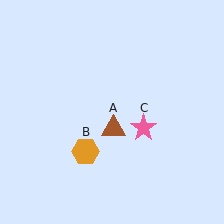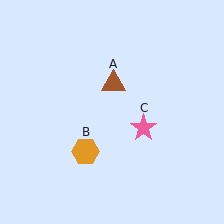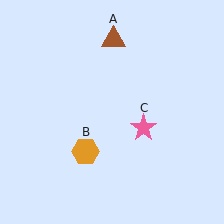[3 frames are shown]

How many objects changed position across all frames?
1 object changed position: brown triangle (object A).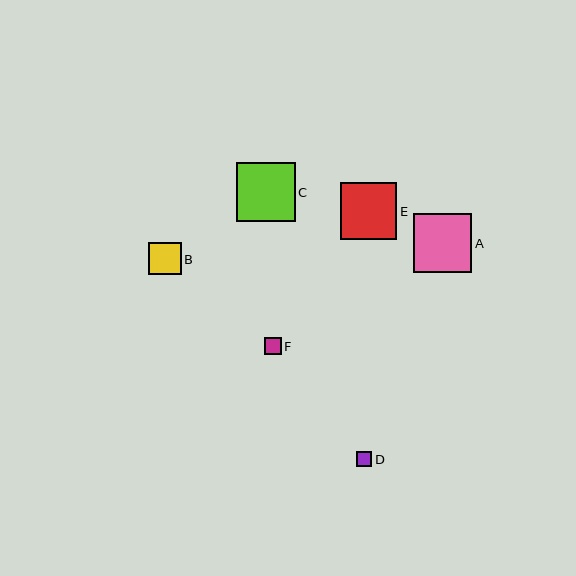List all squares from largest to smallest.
From largest to smallest: C, A, E, B, F, D.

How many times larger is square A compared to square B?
Square A is approximately 1.8 times the size of square B.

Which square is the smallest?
Square D is the smallest with a size of approximately 15 pixels.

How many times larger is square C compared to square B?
Square C is approximately 1.8 times the size of square B.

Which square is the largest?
Square C is the largest with a size of approximately 59 pixels.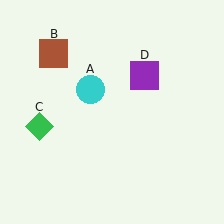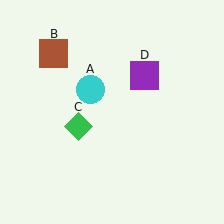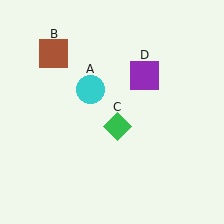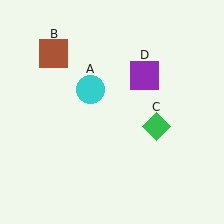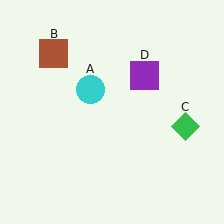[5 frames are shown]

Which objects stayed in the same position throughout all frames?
Cyan circle (object A) and brown square (object B) and purple square (object D) remained stationary.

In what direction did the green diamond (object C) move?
The green diamond (object C) moved right.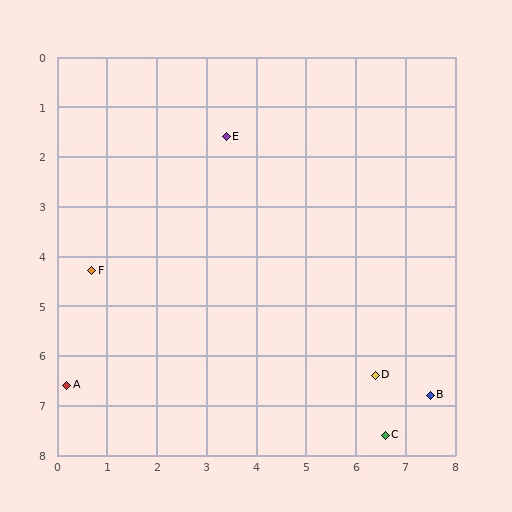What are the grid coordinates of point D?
Point D is at approximately (6.4, 6.4).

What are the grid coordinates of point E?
Point E is at approximately (3.4, 1.6).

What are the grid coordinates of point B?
Point B is at approximately (7.5, 6.8).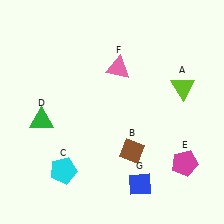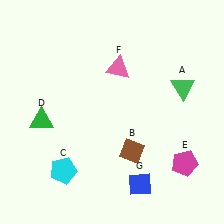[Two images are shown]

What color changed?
The triangle (A) changed from lime in Image 1 to green in Image 2.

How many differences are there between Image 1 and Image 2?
There is 1 difference between the two images.